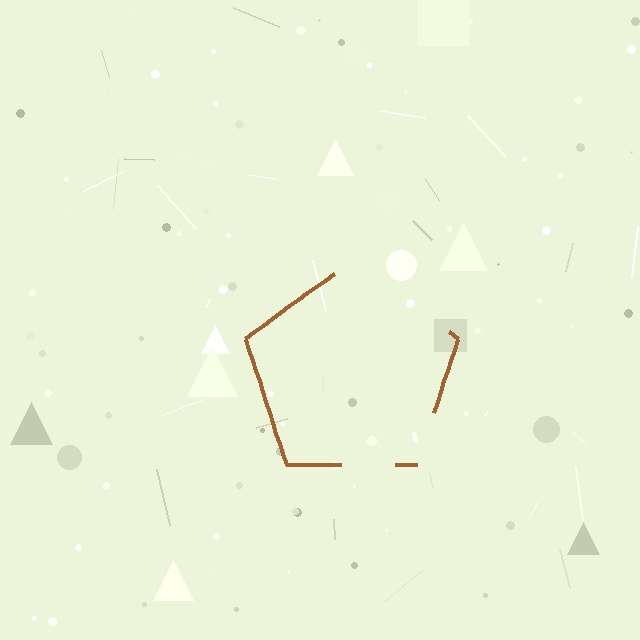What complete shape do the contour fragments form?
The contour fragments form a pentagon.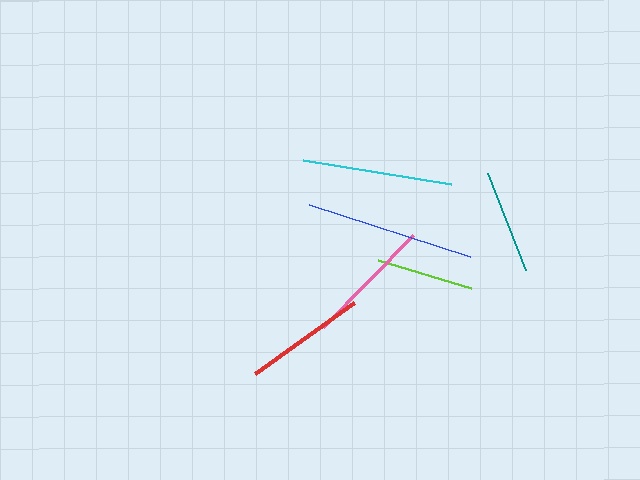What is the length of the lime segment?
The lime segment is approximately 97 pixels long.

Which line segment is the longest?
The blue line is the longest at approximately 169 pixels.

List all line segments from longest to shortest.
From longest to shortest: blue, cyan, pink, red, teal, lime.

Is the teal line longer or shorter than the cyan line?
The cyan line is longer than the teal line.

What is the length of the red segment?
The red segment is approximately 122 pixels long.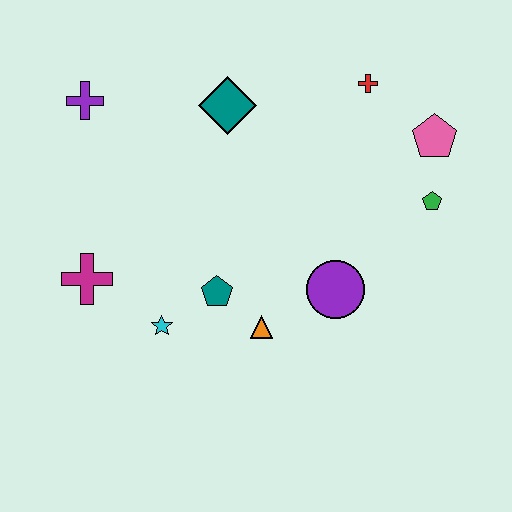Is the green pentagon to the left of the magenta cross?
No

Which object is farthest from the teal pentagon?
The pink pentagon is farthest from the teal pentagon.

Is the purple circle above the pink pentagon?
No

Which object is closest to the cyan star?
The teal pentagon is closest to the cyan star.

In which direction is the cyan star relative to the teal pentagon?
The cyan star is to the left of the teal pentagon.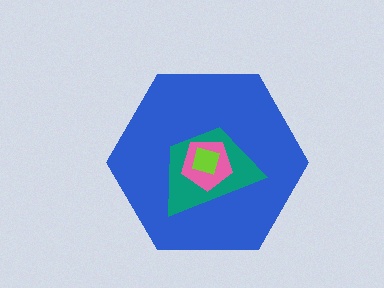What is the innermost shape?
The lime square.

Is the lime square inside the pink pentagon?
Yes.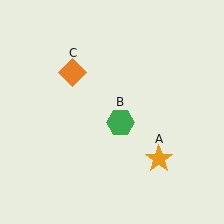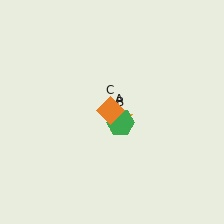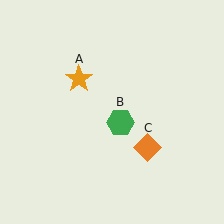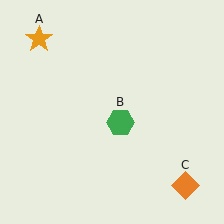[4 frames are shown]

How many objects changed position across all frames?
2 objects changed position: orange star (object A), orange diamond (object C).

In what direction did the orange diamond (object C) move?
The orange diamond (object C) moved down and to the right.